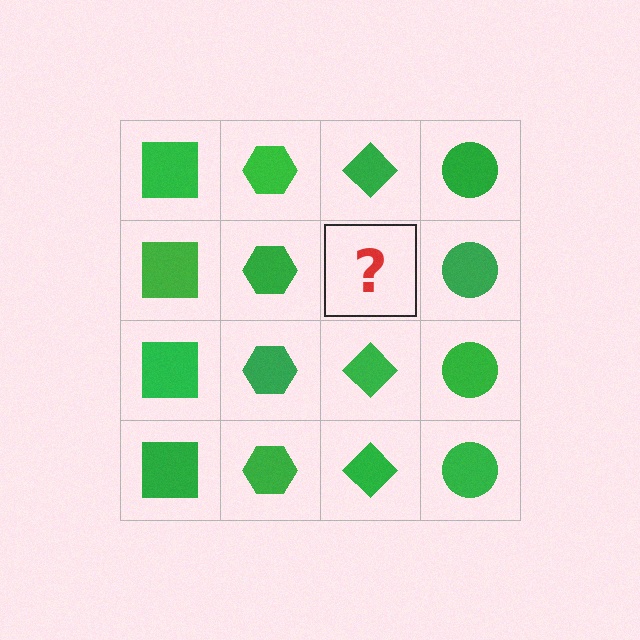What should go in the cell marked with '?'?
The missing cell should contain a green diamond.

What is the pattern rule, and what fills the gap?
The rule is that each column has a consistent shape. The gap should be filled with a green diamond.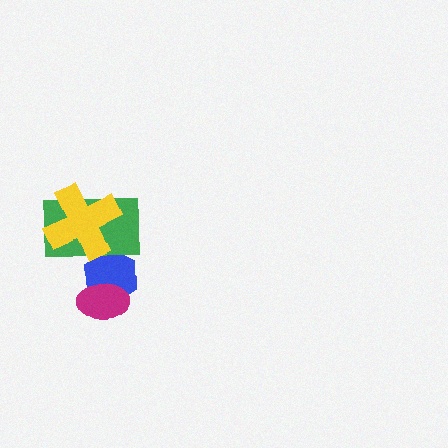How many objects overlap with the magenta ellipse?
1 object overlaps with the magenta ellipse.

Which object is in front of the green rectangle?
The yellow cross is in front of the green rectangle.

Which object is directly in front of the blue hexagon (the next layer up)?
The magenta ellipse is directly in front of the blue hexagon.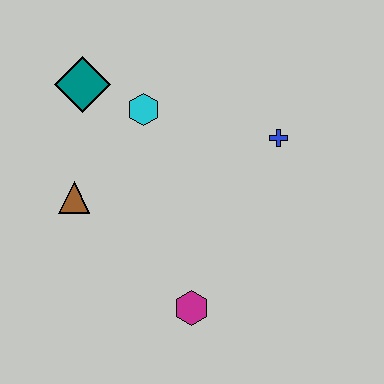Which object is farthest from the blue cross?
The brown triangle is farthest from the blue cross.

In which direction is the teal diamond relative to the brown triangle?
The teal diamond is above the brown triangle.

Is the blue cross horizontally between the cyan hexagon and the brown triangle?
No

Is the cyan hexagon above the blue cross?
Yes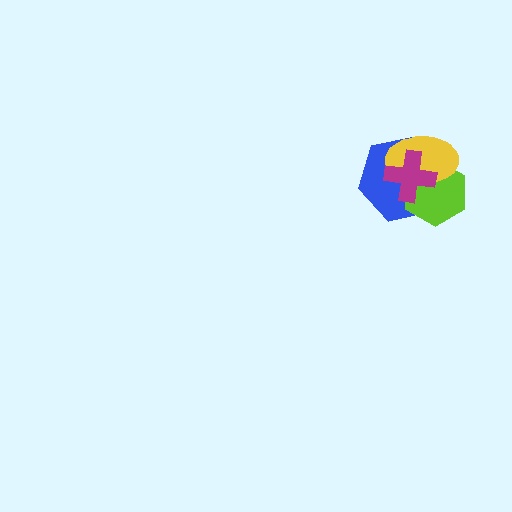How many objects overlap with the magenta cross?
3 objects overlap with the magenta cross.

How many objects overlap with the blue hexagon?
3 objects overlap with the blue hexagon.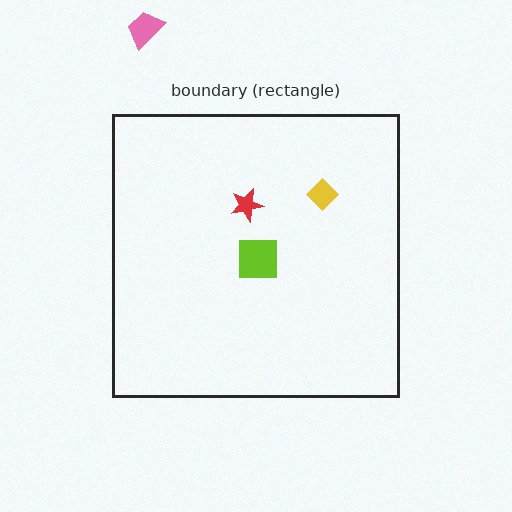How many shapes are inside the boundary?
3 inside, 1 outside.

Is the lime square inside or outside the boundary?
Inside.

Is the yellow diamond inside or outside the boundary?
Inside.